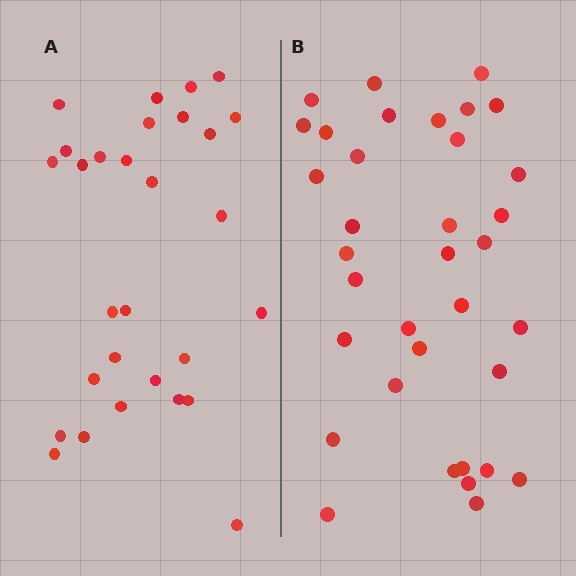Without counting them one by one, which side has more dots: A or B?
Region B (the right region) has more dots.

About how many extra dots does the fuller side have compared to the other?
Region B has about 6 more dots than region A.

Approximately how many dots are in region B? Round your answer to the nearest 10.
About 40 dots. (The exact count is 35, which rounds to 40.)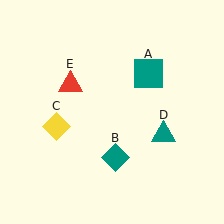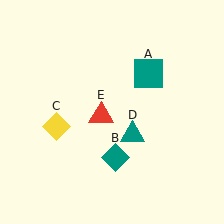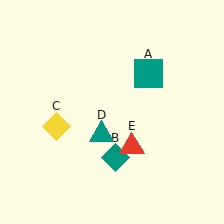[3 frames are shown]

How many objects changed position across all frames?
2 objects changed position: teal triangle (object D), red triangle (object E).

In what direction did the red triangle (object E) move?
The red triangle (object E) moved down and to the right.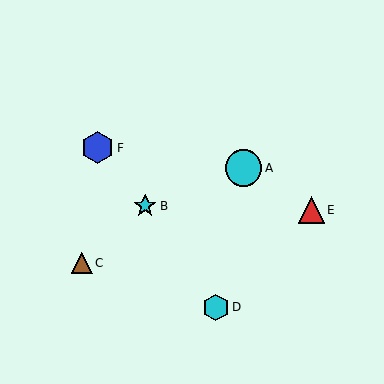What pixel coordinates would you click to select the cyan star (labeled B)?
Click at (145, 206) to select the cyan star B.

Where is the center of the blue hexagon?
The center of the blue hexagon is at (97, 148).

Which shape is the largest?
The cyan circle (labeled A) is the largest.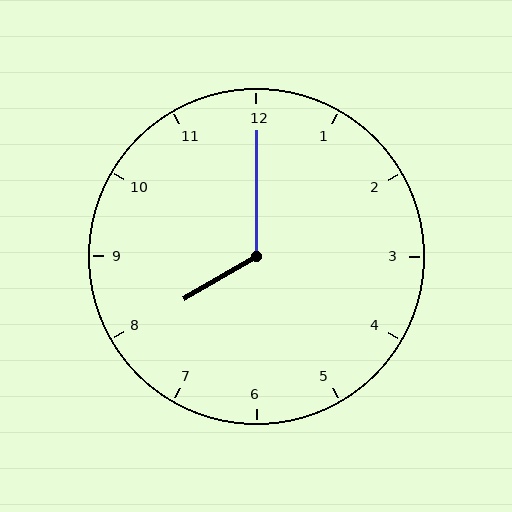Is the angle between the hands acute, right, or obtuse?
It is obtuse.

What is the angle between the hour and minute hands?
Approximately 120 degrees.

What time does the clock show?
8:00.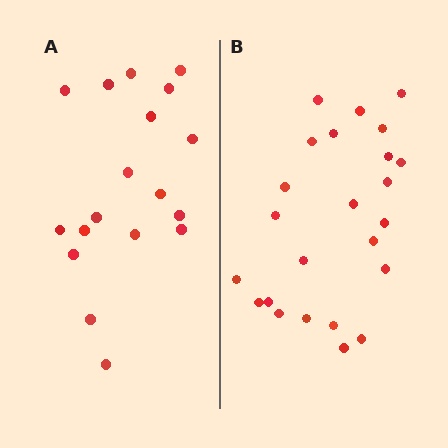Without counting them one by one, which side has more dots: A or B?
Region B (the right region) has more dots.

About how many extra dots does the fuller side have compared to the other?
Region B has about 6 more dots than region A.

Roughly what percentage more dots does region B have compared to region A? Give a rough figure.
About 35% more.